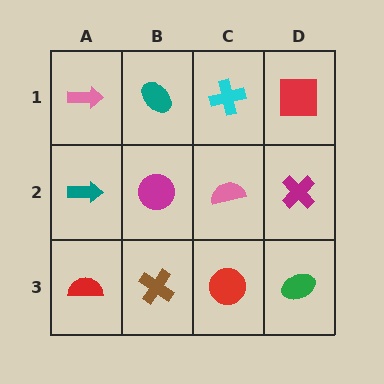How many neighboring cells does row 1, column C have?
3.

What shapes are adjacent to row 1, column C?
A pink semicircle (row 2, column C), a teal ellipse (row 1, column B), a red square (row 1, column D).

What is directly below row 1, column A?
A teal arrow.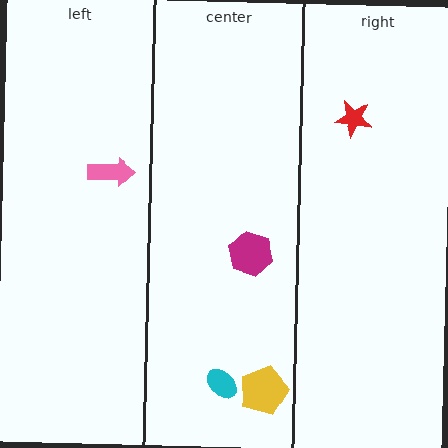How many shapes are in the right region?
1.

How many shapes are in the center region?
3.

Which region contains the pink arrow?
The left region.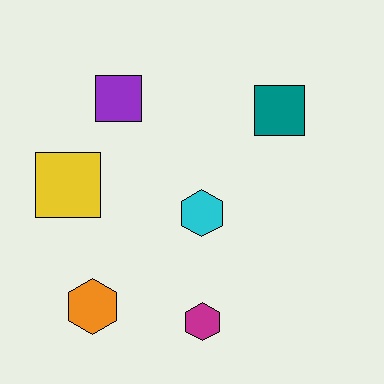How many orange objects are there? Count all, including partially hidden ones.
There is 1 orange object.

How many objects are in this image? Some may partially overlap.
There are 6 objects.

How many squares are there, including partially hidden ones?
There are 3 squares.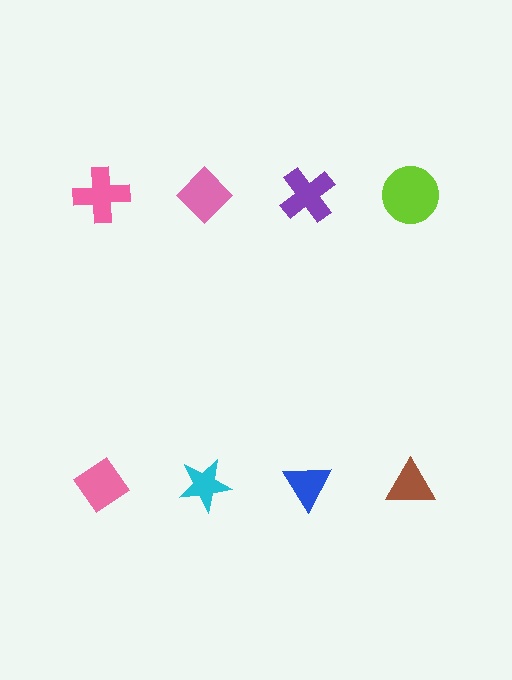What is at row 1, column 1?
A pink cross.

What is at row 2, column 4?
A brown triangle.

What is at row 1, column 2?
A pink diamond.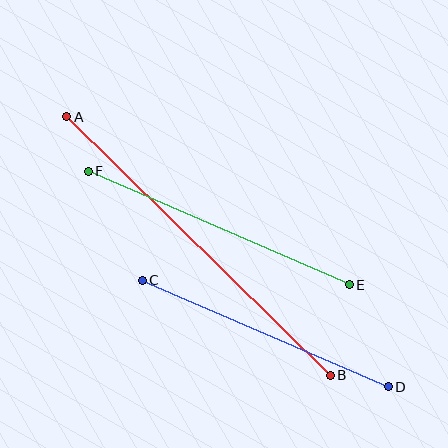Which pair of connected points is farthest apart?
Points A and B are farthest apart.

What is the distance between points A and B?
The distance is approximately 369 pixels.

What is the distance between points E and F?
The distance is approximately 284 pixels.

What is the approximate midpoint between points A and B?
The midpoint is at approximately (198, 246) pixels.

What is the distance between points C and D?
The distance is approximately 268 pixels.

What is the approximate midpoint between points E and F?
The midpoint is at approximately (219, 228) pixels.